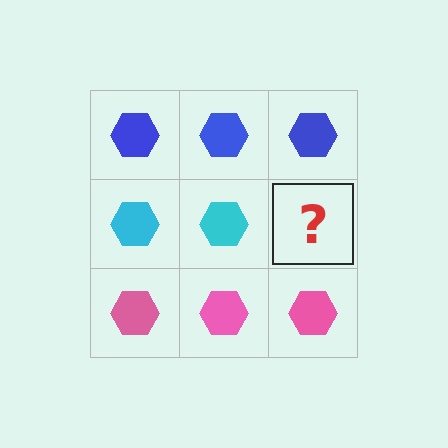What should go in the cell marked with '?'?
The missing cell should contain a cyan hexagon.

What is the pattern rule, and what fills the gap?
The rule is that each row has a consistent color. The gap should be filled with a cyan hexagon.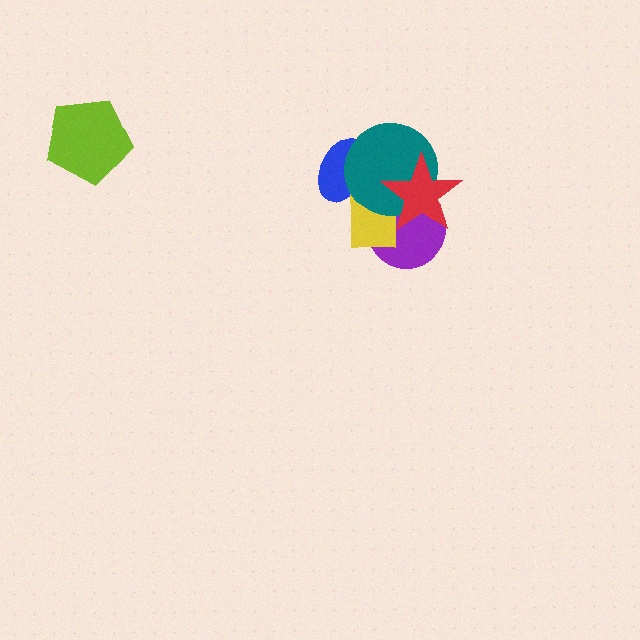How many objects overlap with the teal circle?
4 objects overlap with the teal circle.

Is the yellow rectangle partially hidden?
Yes, it is partially covered by another shape.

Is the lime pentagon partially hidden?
No, no other shape covers it.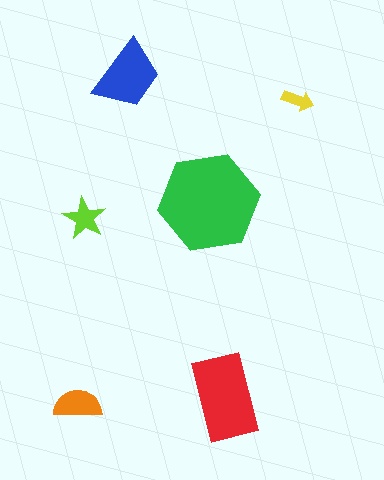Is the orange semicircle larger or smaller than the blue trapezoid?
Smaller.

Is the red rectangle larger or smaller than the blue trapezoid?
Larger.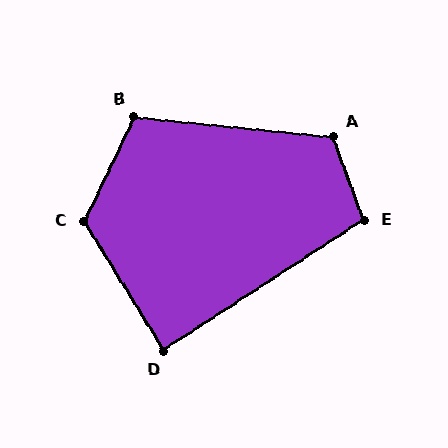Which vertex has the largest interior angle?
C, at approximately 123 degrees.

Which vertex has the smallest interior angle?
D, at approximately 89 degrees.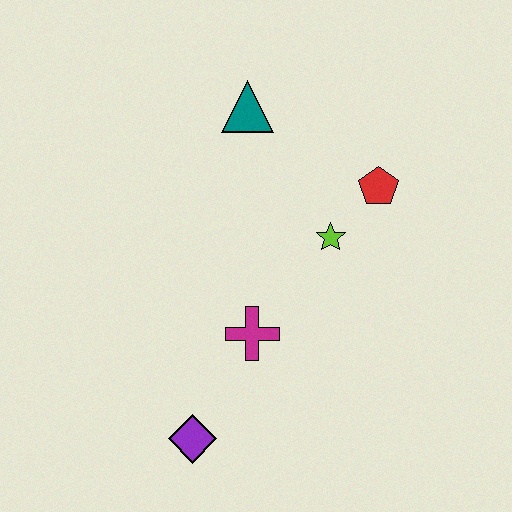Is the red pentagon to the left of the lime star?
No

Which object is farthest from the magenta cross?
The teal triangle is farthest from the magenta cross.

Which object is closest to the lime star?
The red pentagon is closest to the lime star.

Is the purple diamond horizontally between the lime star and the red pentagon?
No